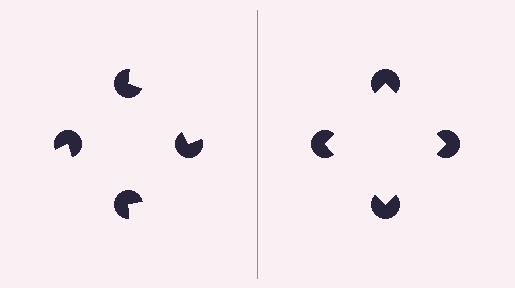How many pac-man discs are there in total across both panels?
8 — 4 on each side.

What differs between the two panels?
The pac-man discs are positioned identically on both sides; only the wedge orientations differ. On the right they align to a square; on the left they are misaligned.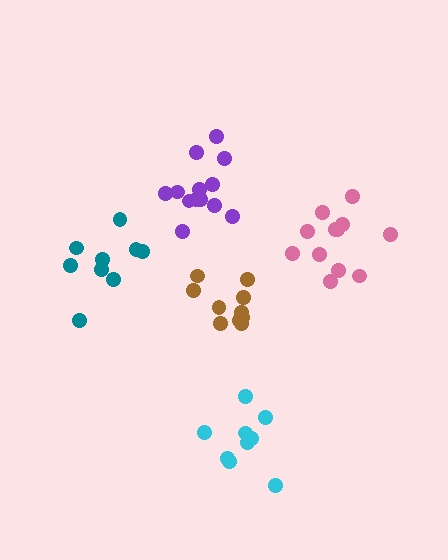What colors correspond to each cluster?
The clusters are colored: brown, teal, pink, cyan, purple.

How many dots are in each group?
Group 1: 10 dots, Group 2: 9 dots, Group 3: 12 dots, Group 4: 10 dots, Group 5: 13 dots (54 total).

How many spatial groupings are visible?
There are 5 spatial groupings.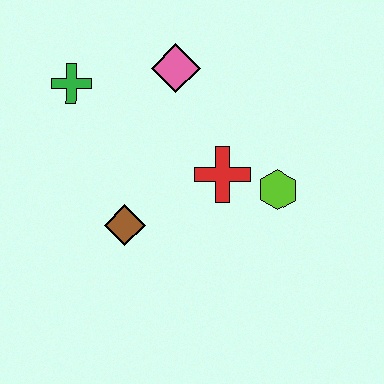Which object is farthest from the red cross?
The green cross is farthest from the red cross.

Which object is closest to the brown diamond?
The red cross is closest to the brown diamond.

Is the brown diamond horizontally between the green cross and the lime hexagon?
Yes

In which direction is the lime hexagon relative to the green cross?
The lime hexagon is to the right of the green cross.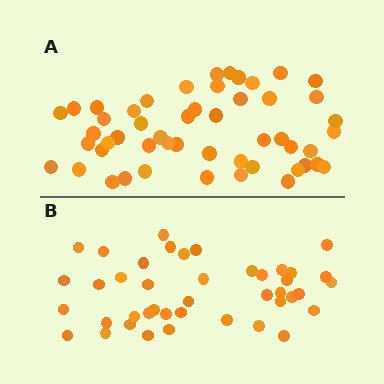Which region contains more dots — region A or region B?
Region A (the top region) has more dots.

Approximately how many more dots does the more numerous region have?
Region A has roughly 8 or so more dots than region B.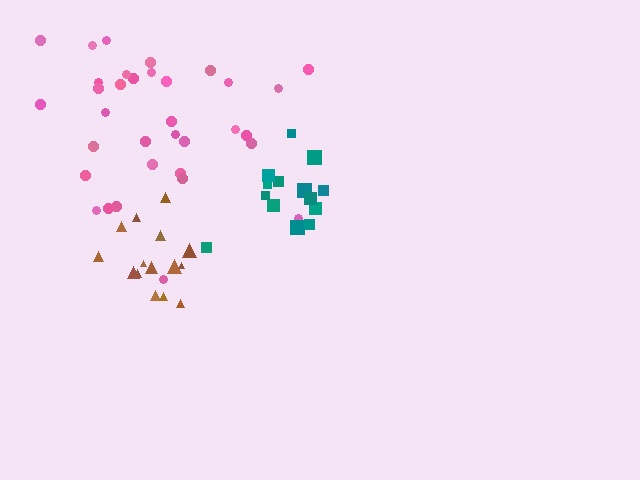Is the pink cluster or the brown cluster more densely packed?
Brown.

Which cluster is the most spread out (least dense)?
Pink.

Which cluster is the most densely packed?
Brown.